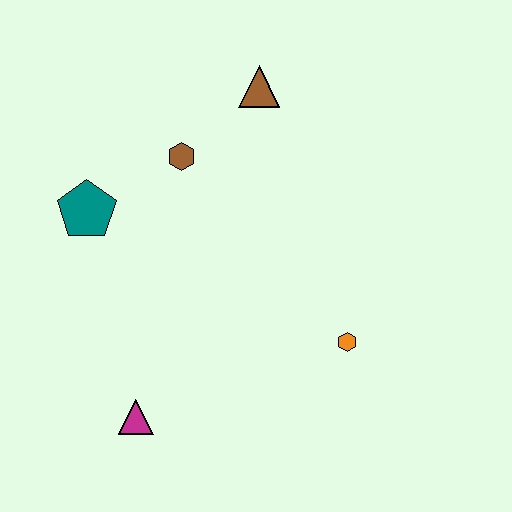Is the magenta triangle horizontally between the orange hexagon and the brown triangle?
No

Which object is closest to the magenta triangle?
The teal pentagon is closest to the magenta triangle.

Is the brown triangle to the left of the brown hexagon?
No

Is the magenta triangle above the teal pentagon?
No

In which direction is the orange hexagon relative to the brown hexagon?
The orange hexagon is below the brown hexagon.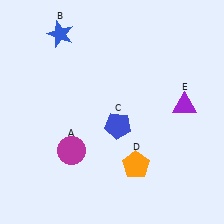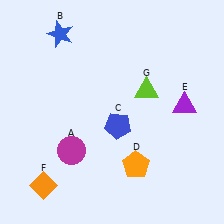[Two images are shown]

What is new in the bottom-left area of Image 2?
An orange diamond (F) was added in the bottom-left area of Image 2.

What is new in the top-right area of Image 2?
A lime triangle (G) was added in the top-right area of Image 2.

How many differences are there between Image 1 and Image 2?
There are 2 differences between the two images.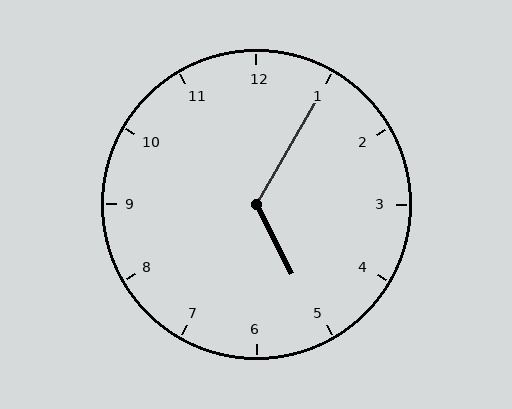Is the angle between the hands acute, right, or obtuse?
It is obtuse.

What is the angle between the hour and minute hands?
Approximately 122 degrees.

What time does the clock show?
5:05.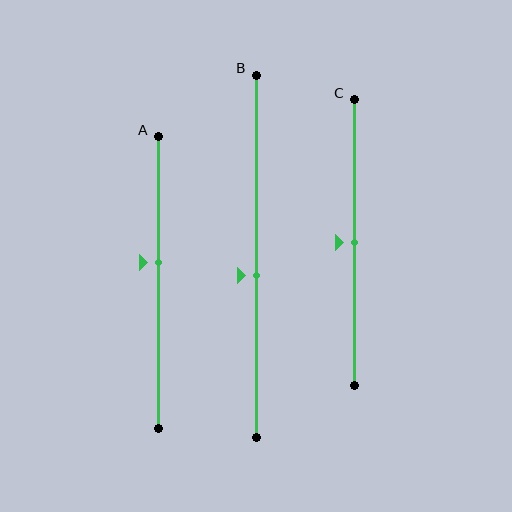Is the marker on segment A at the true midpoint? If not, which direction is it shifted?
No, the marker on segment A is shifted upward by about 7% of the segment length.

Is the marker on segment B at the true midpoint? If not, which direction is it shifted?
No, the marker on segment B is shifted downward by about 5% of the segment length.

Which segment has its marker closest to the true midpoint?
Segment C has its marker closest to the true midpoint.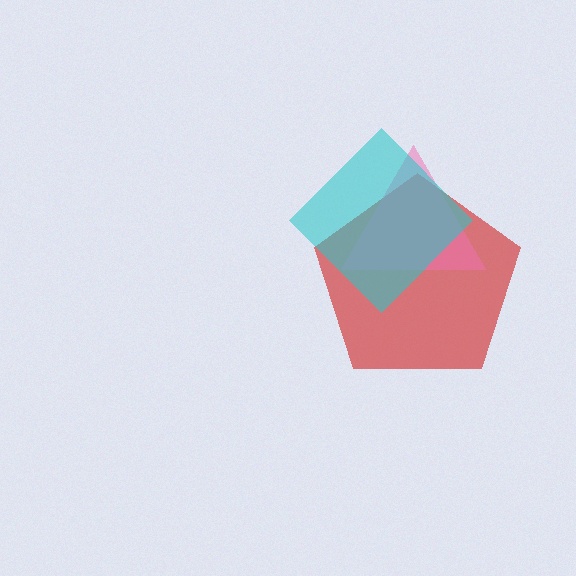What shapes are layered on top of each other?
The layered shapes are: a red pentagon, a pink triangle, a cyan diamond.